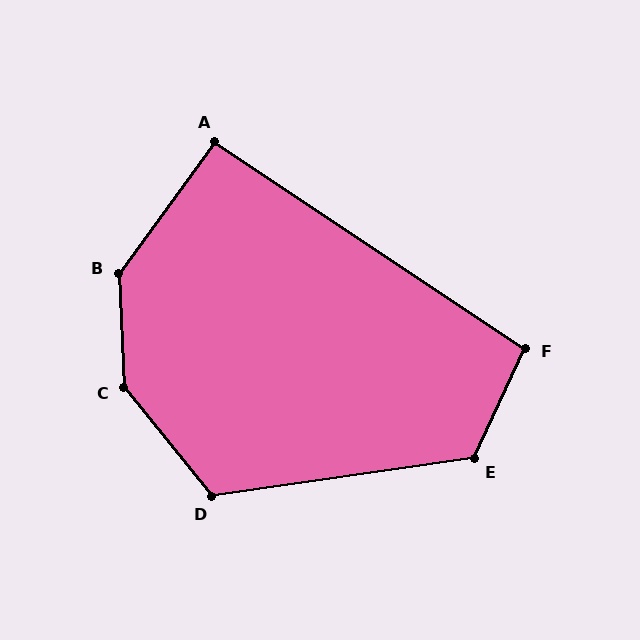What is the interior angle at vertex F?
Approximately 99 degrees (obtuse).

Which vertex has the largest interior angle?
C, at approximately 144 degrees.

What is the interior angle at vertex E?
Approximately 123 degrees (obtuse).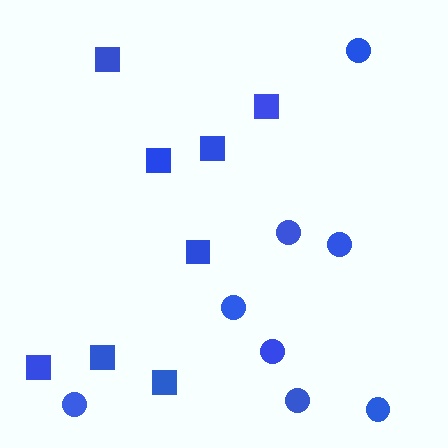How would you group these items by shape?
There are 2 groups: one group of circles (8) and one group of squares (8).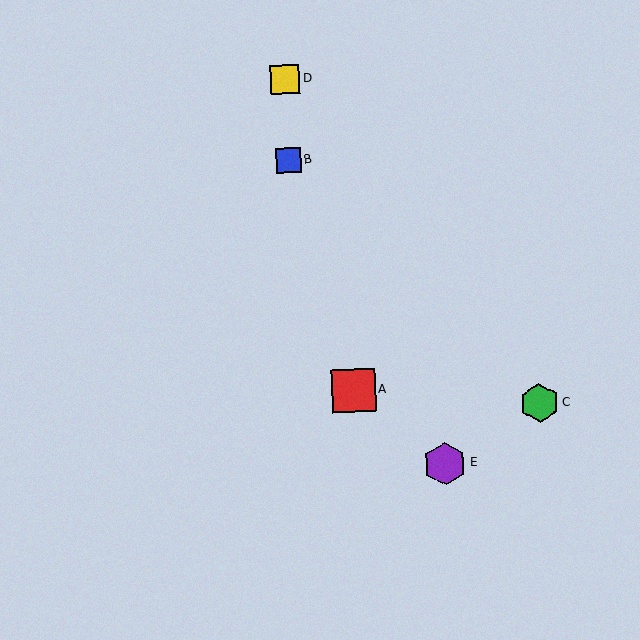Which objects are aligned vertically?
Objects B, D are aligned vertically.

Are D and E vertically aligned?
No, D is at x≈285 and E is at x≈445.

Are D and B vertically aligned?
Yes, both are at x≈285.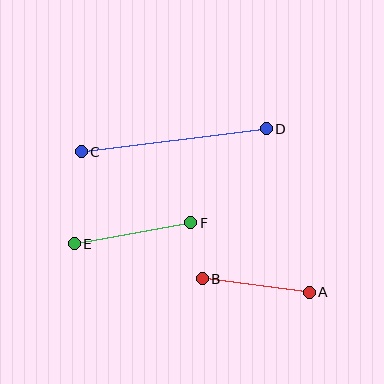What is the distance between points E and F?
The distance is approximately 118 pixels.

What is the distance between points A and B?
The distance is approximately 108 pixels.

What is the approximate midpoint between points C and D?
The midpoint is at approximately (174, 140) pixels.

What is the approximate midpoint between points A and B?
The midpoint is at approximately (256, 285) pixels.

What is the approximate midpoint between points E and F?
The midpoint is at approximately (132, 233) pixels.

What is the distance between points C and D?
The distance is approximately 186 pixels.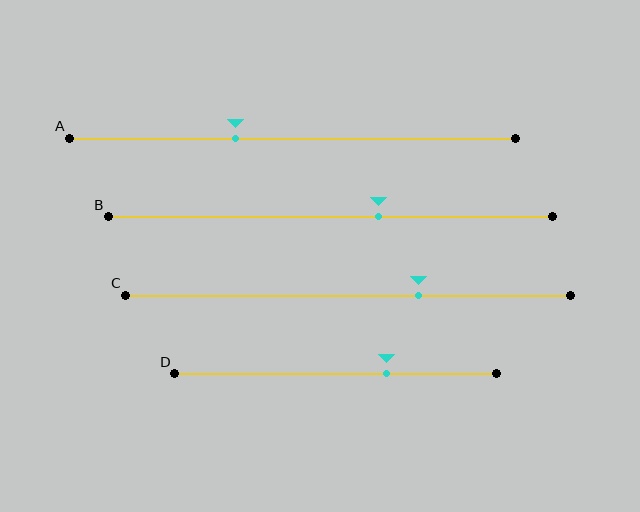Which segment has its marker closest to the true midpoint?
Segment B has its marker closest to the true midpoint.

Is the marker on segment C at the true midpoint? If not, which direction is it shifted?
No, the marker on segment C is shifted to the right by about 16% of the segment length.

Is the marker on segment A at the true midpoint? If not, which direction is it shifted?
No, the marker on segment A is shifted to the left by about 13% of the segment length.